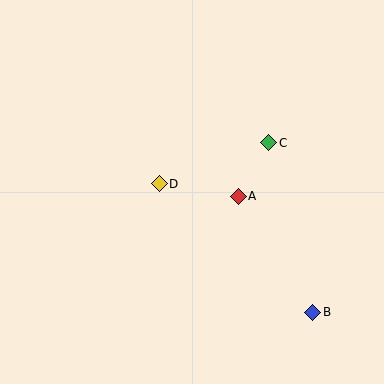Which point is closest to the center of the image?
Point D at (159, 184) is closest to the center.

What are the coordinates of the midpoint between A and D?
The midpoint between A and D is at (199, 190).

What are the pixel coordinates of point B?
Point B is at (313, 312).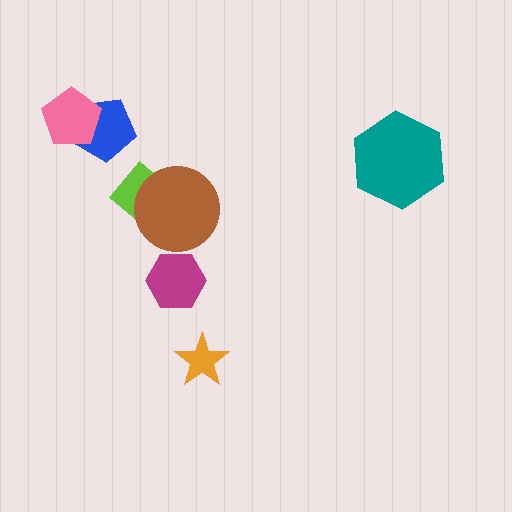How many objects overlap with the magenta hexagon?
0 objects overlap with the magenta hexagon.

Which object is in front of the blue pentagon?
The pink pentagon is in front of the blue pentagon.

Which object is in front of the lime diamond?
The brown circle is in front of the lime diamond.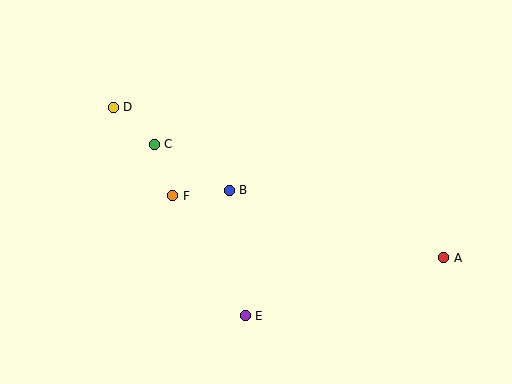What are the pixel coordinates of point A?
Point A is at (444, 258).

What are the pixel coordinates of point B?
Point B is at (229, 190).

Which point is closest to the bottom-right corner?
Point A is closest to the bottom-right corner.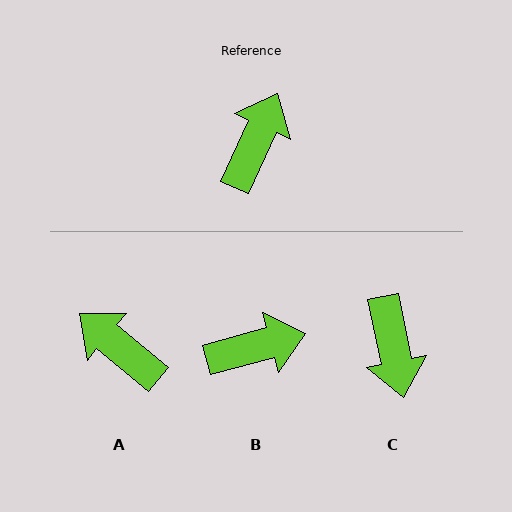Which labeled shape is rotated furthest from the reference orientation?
C, about 144 degrees away.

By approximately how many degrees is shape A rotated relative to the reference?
Approximately 75 degrees counter-clockwise.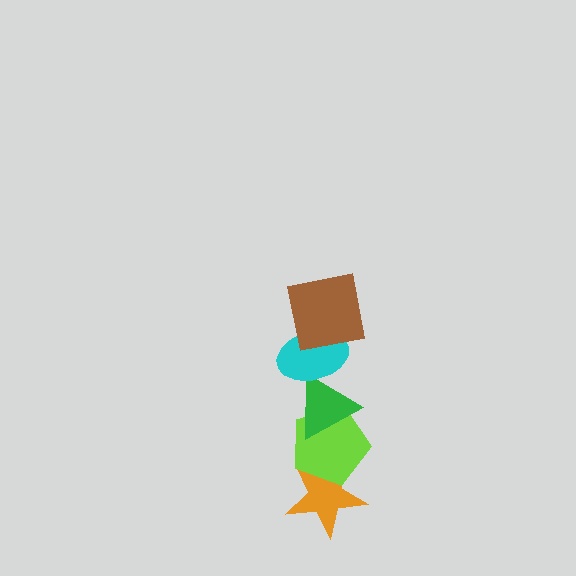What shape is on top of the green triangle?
The cyan ellipse is on top of the green triangle.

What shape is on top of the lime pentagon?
The green triangle is on top of the lime pentagon.